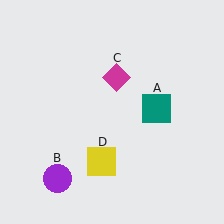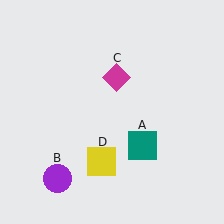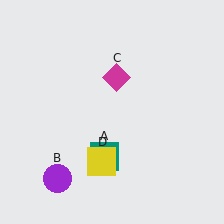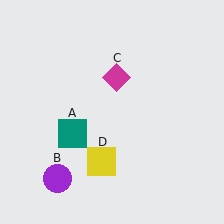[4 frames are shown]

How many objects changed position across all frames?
1 object changed position: teal square (object A).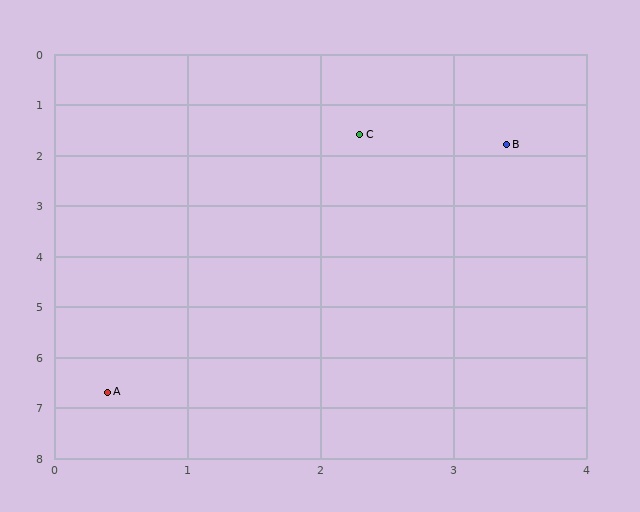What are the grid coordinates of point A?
Point A is at approximately (0.4, 6.7).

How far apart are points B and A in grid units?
Points B and A are about 5.7 grid units apart.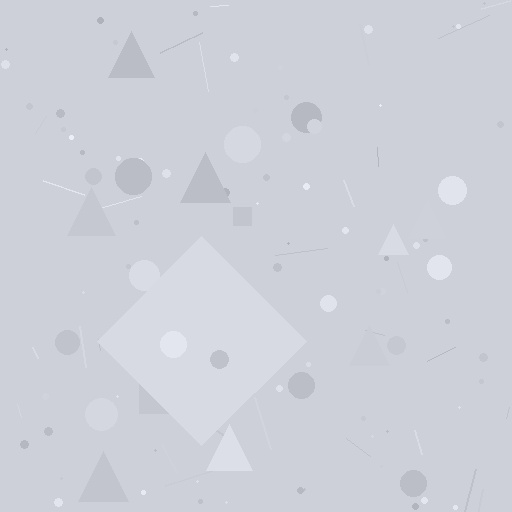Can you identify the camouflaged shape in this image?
The camouflaged shape is a diamond.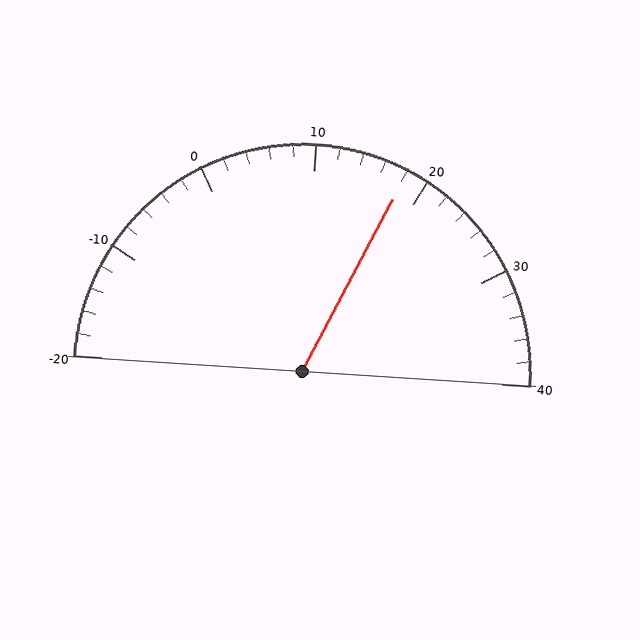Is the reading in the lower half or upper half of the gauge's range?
The reading is in the upper half of the range (-20 to 40).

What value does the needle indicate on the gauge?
The needle indicates approximately 18.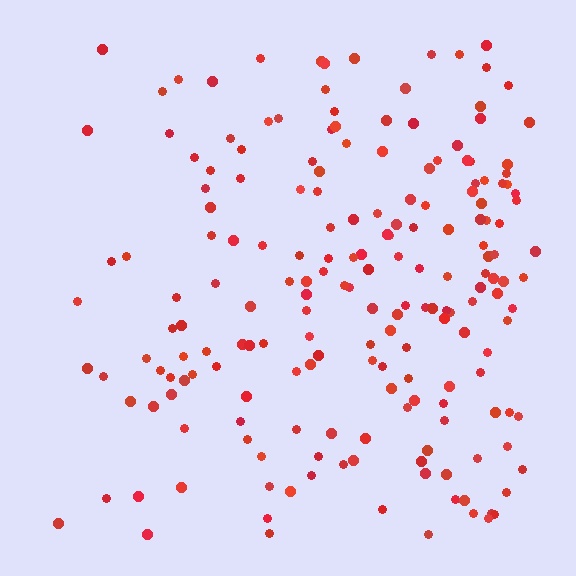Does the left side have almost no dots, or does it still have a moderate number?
Still a moderate number, just noticeably fewer than the right.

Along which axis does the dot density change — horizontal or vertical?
Horizontal.